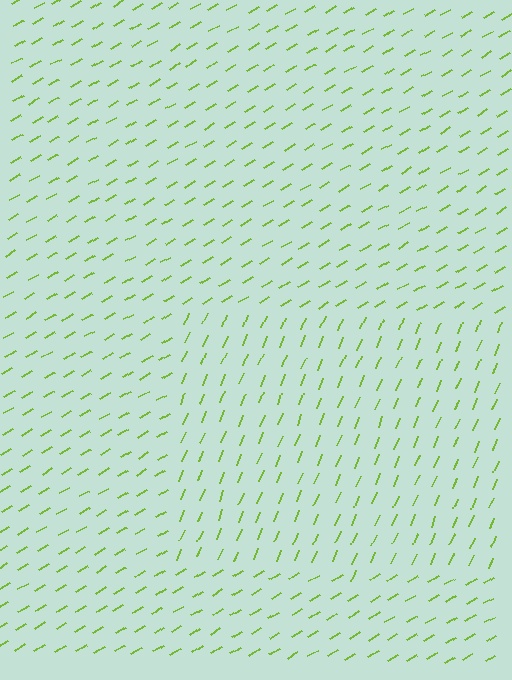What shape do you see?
I see a rectangle.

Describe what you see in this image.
The image is filled with small lime line segments. A rectangle region in the image has lines oriented differently from the surrounding lines, creating a visible texture boundary.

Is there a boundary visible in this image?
Yes, there is a texture boundary formed by a change in line orientation.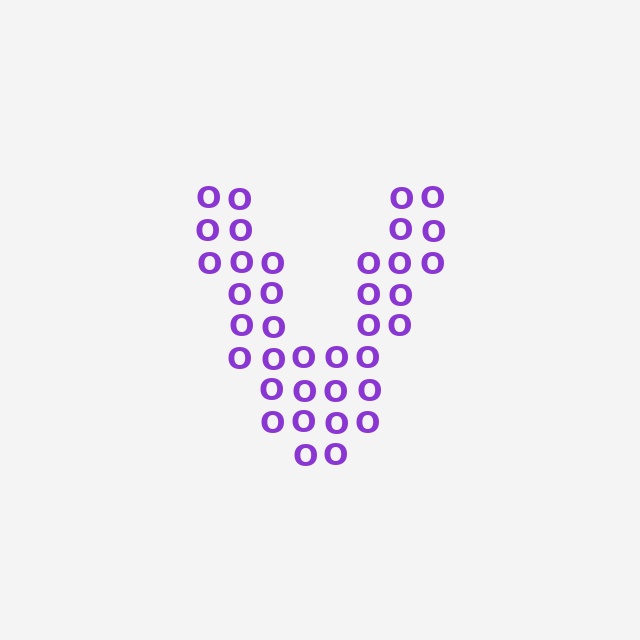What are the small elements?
The small elements are letter O's.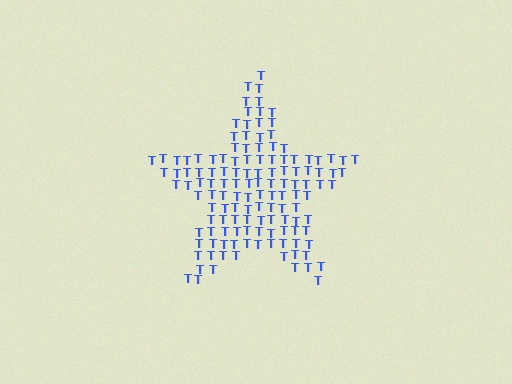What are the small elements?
The small elements are letter T's.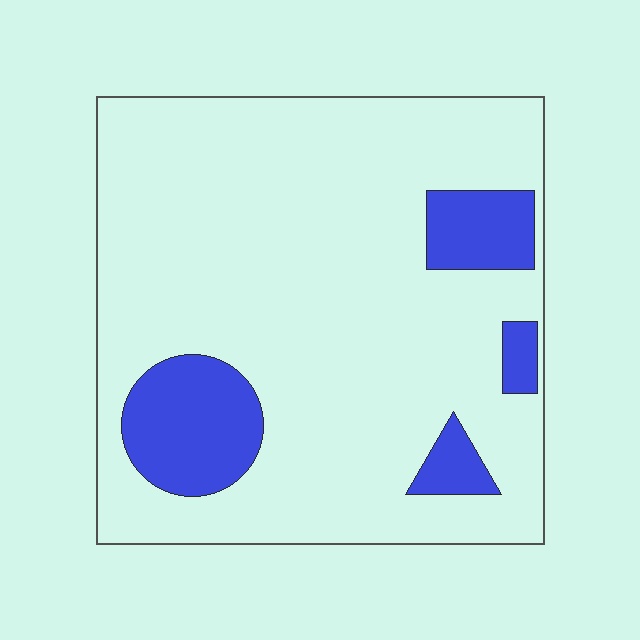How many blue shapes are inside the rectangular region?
4.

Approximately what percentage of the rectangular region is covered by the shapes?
Approximately 15%.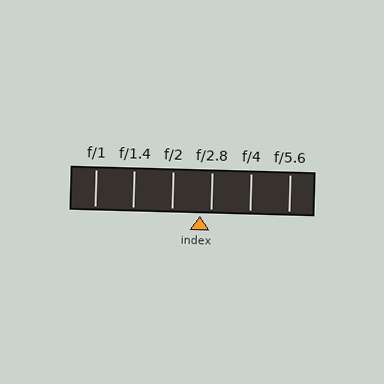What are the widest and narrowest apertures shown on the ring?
The widest aperture shown is f/1 and the narrowest is f/5.6.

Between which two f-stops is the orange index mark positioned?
The index mark is between f/2 and f/2.8.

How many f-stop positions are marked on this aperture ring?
There are 6 f-stop positions marked.